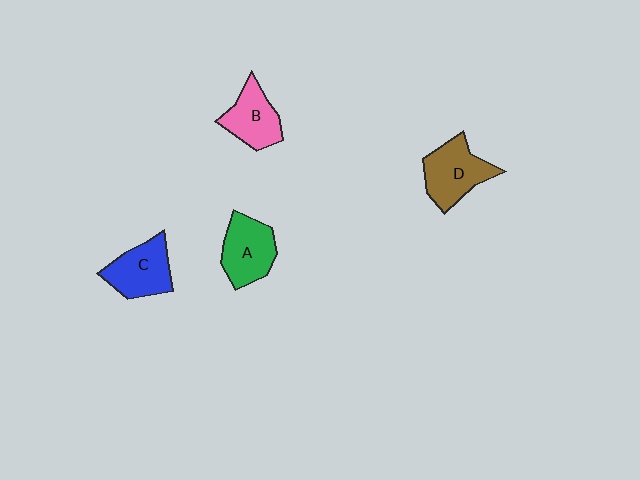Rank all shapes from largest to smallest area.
From largest to smallest: D (brown), A (green), C (blue), B (pink).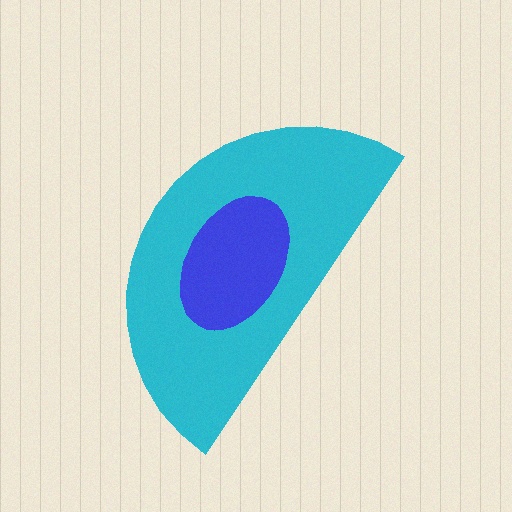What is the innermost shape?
The blue ellipse.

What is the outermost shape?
The cyan semicircle.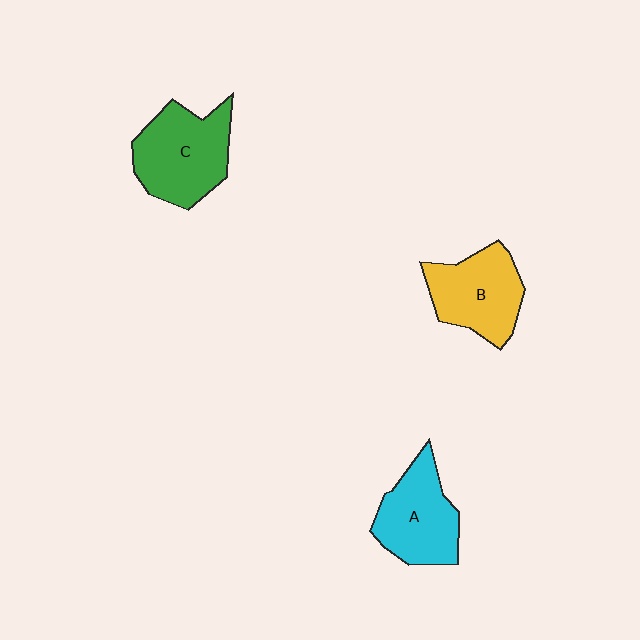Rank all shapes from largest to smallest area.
From largest to smallest: C (green), B (yellow), A (cyan).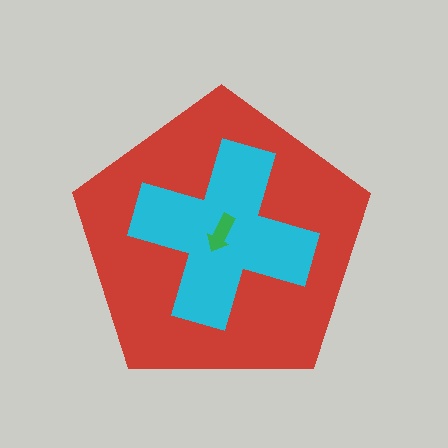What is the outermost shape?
The red pentagon.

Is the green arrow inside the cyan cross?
Yes.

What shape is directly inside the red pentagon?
The cyan cross.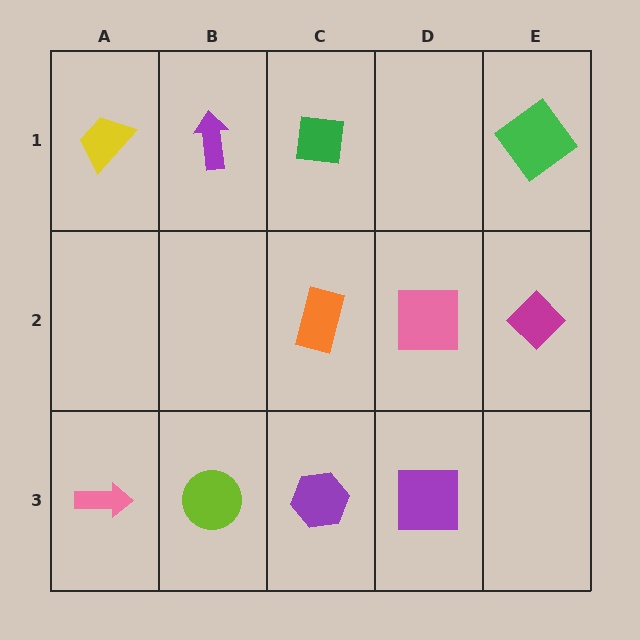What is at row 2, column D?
A pink square.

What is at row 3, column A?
A pink arrow.